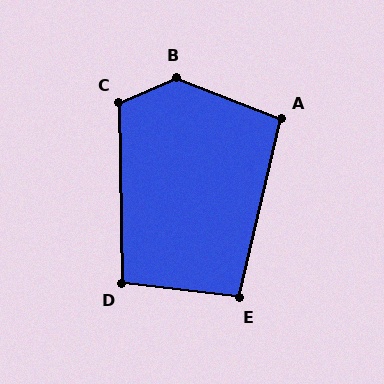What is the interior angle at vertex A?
Approximately 98 degrees (obtuse).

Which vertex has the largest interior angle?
B, at approximately 135 degrees.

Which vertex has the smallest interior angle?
E, at approximately 96 degrees.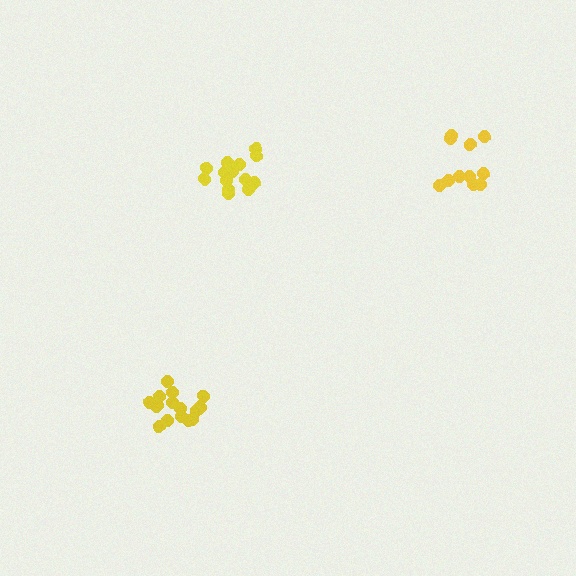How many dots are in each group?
Group 1: 16 dots, Group 2: 11 dots, Group 3: 16 dots (43 total).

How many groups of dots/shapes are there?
There are 3 groups.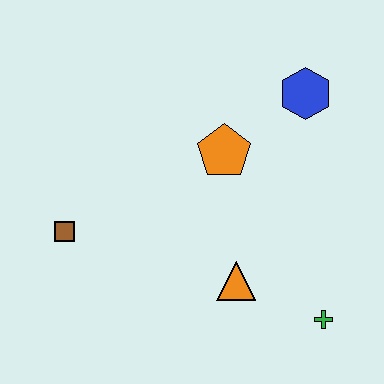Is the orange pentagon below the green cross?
No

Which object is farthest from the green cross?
The brown square is farthest from the green cross.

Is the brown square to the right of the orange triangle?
No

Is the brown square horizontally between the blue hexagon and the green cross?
No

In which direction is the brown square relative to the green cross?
The brown square is to the left of the green cross.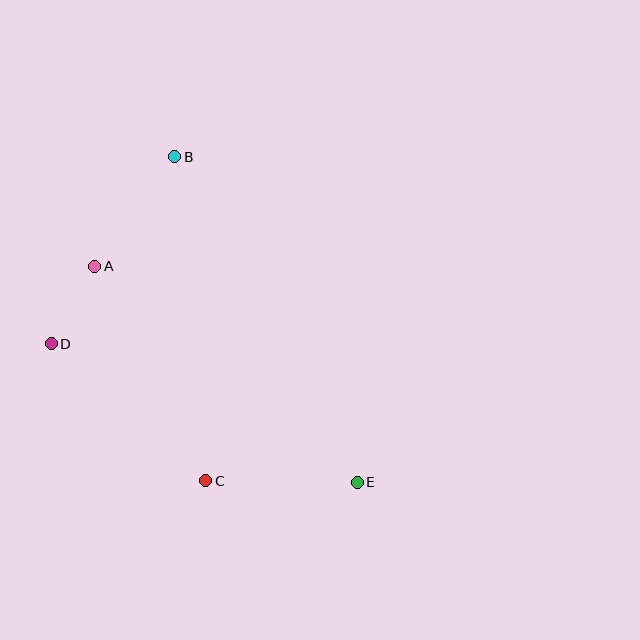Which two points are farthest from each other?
Points B and E are farthest from each other.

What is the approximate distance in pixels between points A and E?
The distance between A and E is approximately 340 pixels.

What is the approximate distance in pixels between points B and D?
The distance between B and D is approximately 224 pixels.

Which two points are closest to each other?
Points A and D are closest to each other.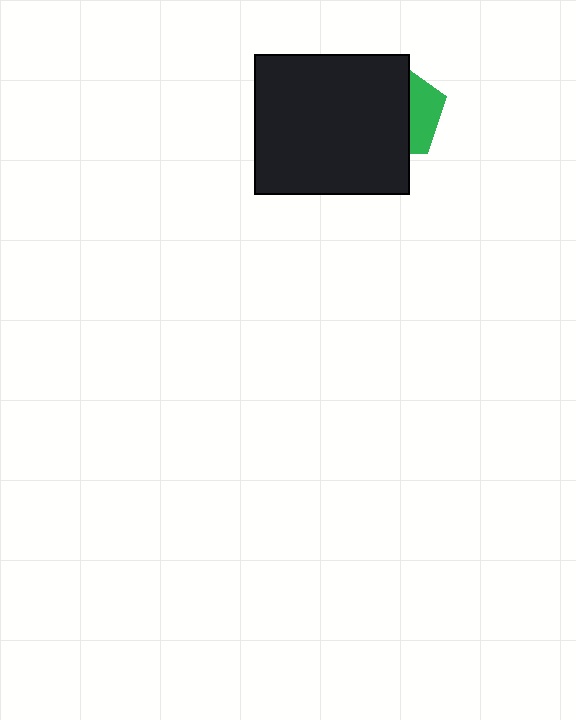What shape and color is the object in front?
The object in front is a black rectangle.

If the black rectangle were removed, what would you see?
You would see the complete green pentagon.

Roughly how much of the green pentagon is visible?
A small part of it is visible (roughly 33%).